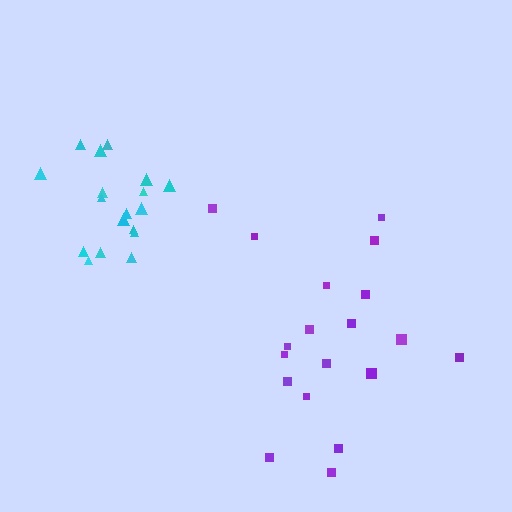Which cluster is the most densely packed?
Cyan.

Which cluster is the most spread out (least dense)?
Purple.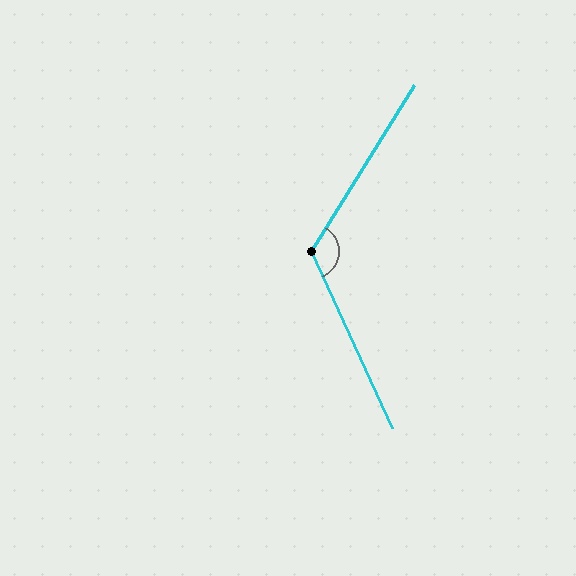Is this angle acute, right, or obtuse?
It is obtuse.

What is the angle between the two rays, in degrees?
Approximately 123 degrees.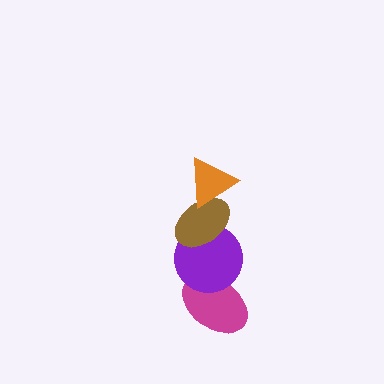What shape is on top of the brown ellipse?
The orange triangle is on top of the brown ellipse.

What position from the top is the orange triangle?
The orange triangle is 1st from the top.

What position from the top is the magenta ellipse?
The magenta ellipse is 4th from the top.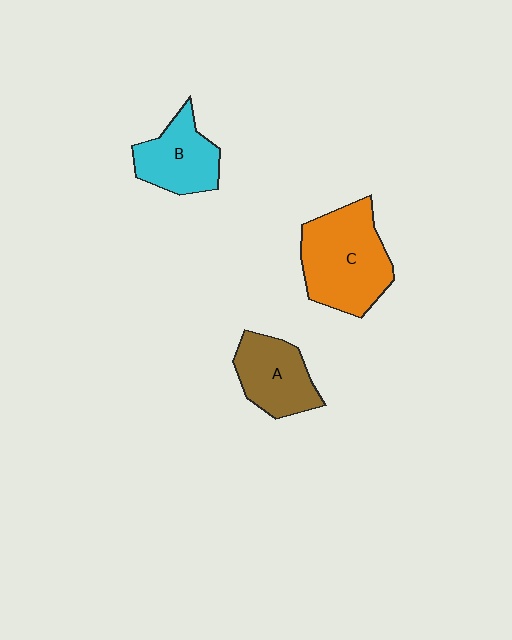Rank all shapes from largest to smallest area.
From largest to smallest: C (orange), A (brown), B (cyan).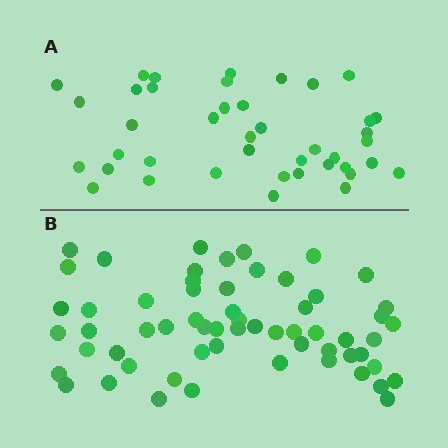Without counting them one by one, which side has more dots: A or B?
Region B (the bottom region) has more dots.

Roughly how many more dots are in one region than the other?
Region B has approximately 20 more dots than region A.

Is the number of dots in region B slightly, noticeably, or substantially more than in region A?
Region B has substantially more. The ratio is roughly 1.5 to 1.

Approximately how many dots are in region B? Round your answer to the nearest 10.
About 60 dots.